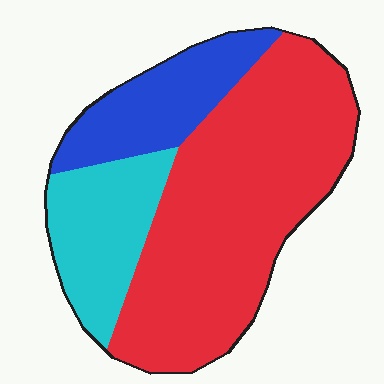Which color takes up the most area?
Red, at roughly 60%.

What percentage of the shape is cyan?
Cyan takes up about one fifth (1/5) of the shape.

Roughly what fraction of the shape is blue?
Blue covers 19% of the shape.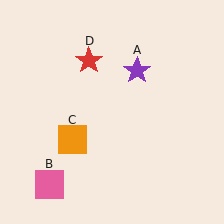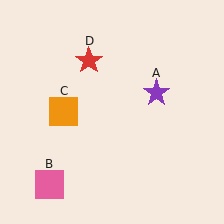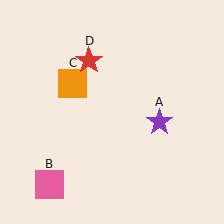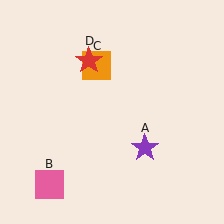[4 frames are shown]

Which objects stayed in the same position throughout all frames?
Pink square (object B) and red star (object D) remained stationary.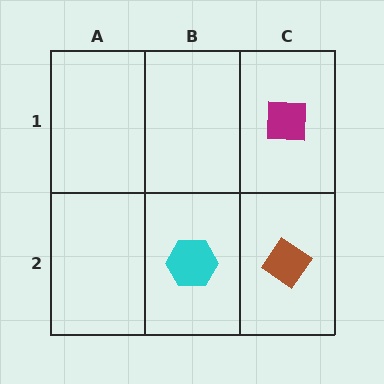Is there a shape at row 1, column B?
No, that cell is empty.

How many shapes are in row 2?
2 shapes.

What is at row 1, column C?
A magenta square.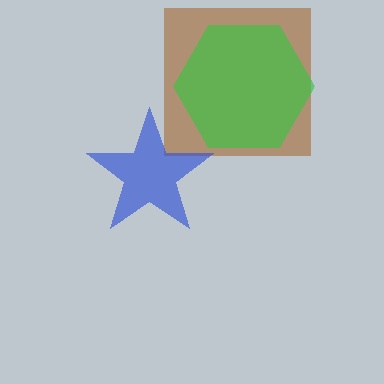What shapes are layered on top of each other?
The layered shapes are: a brown square, a blue star, a green hexagon.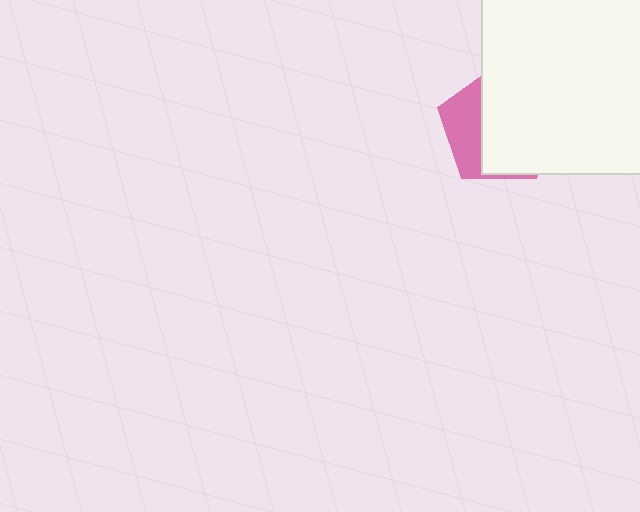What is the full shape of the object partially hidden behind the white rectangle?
The partially hidden object is a pink pentagon.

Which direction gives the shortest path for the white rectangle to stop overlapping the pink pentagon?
Moving right gives the shortest separation.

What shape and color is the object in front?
The object in front is a white rectangle.